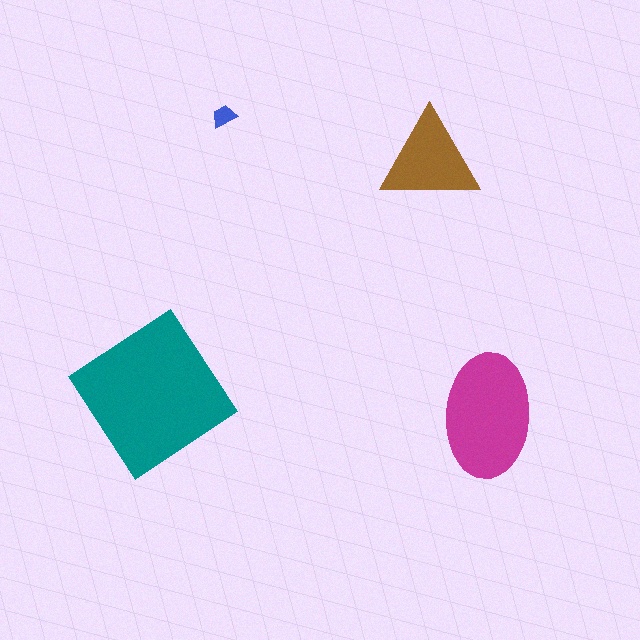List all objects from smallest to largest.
The blue trapezoid, the brown triangle, the magenta ellipse, the teal diamond.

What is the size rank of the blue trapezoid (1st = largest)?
4th.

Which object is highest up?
The blue trapezoid is topmost.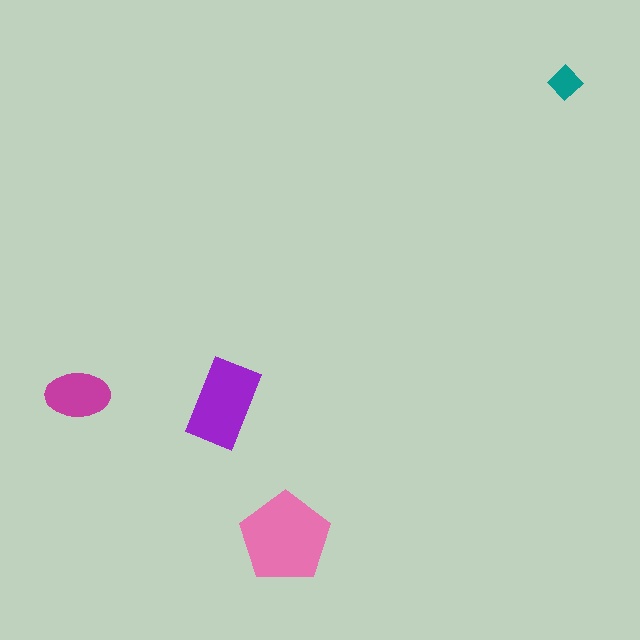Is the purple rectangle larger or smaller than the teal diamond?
Larger.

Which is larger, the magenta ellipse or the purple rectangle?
The purple rectangle.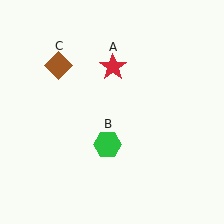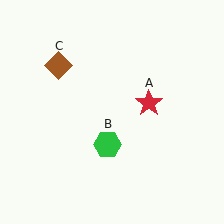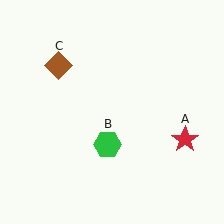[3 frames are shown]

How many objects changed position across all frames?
1 object changed position: red star (object A).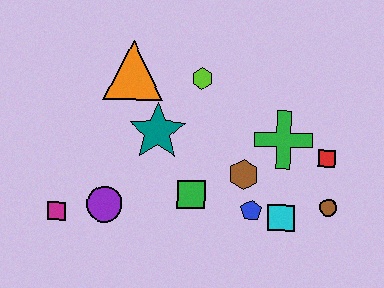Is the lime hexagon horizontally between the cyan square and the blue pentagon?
No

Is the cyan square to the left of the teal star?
No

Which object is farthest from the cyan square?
The magenta square is farthest from the cyan square.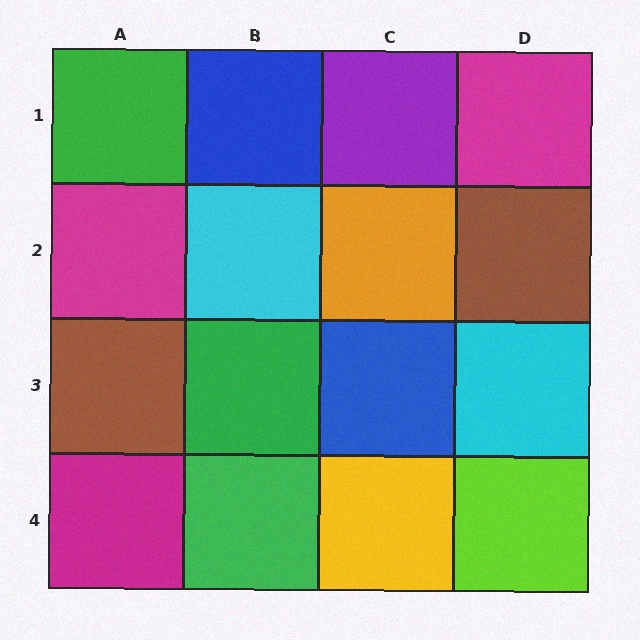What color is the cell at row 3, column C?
Blue.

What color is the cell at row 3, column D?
Cyan.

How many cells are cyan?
2 cells are cyan.